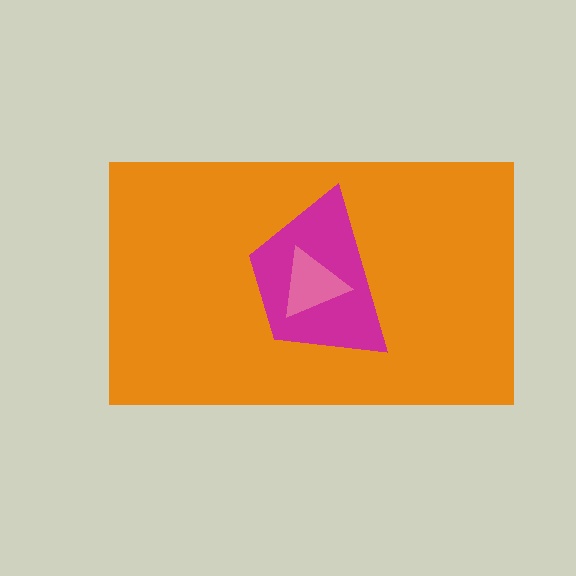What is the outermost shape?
The orange rectangle.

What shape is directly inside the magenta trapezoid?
The pink triangle.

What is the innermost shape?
The pink triangle.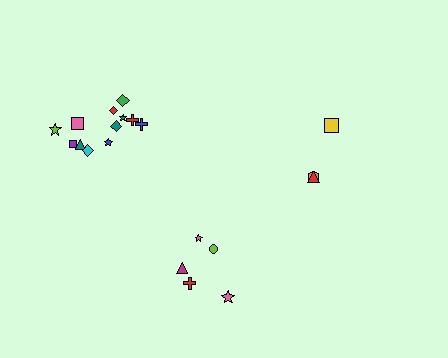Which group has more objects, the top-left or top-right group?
The top-left group.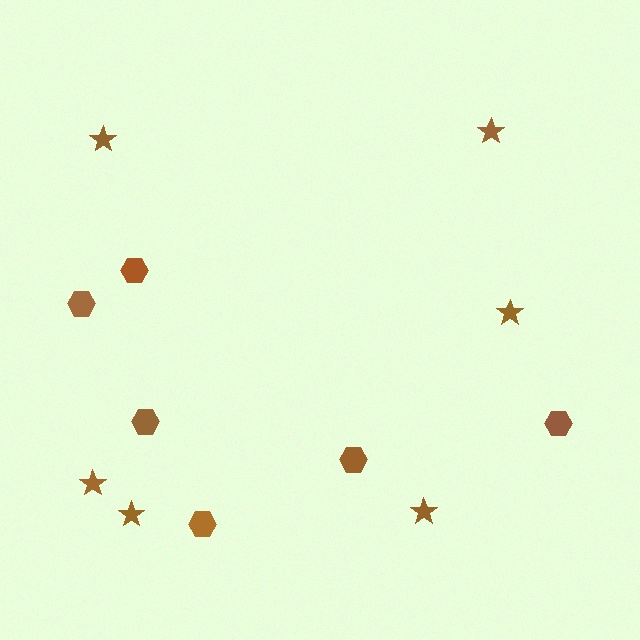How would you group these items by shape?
There are 2 groups: one group of stars (6) and one group of hexagons (6).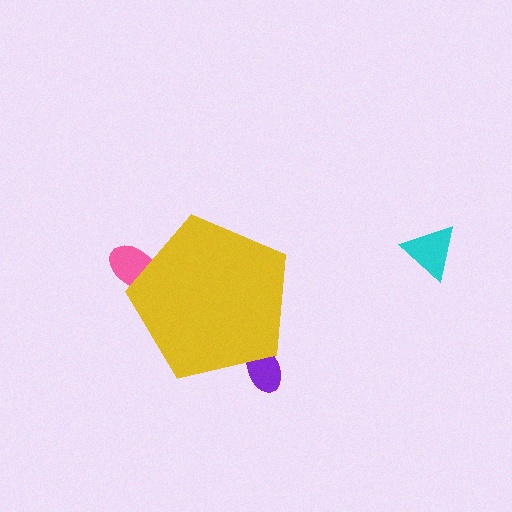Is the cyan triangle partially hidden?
No, the cyan triangle is fully visible.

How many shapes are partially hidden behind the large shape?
2 shapes are partially hidden.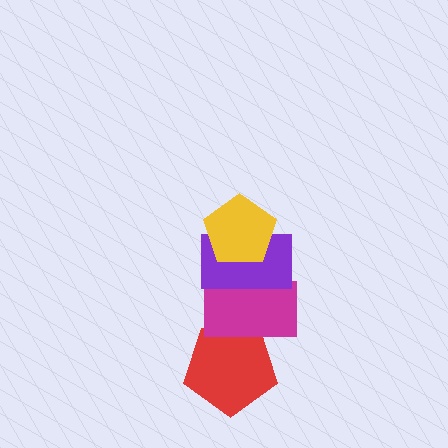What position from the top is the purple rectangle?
The purple rectangle is 2nd from the top.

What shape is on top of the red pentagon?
The magenta rectangle is on top of the red pentagon.